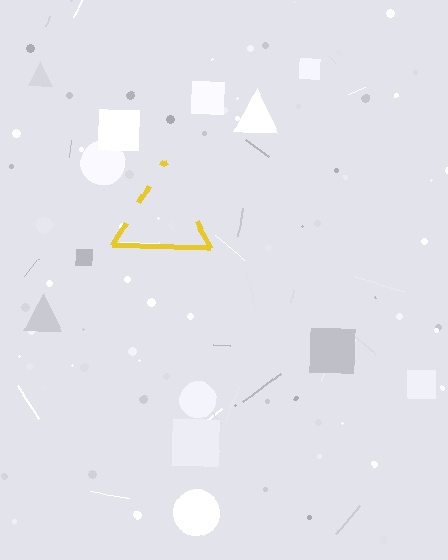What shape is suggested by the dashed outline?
The dashed outline suggests a triangle.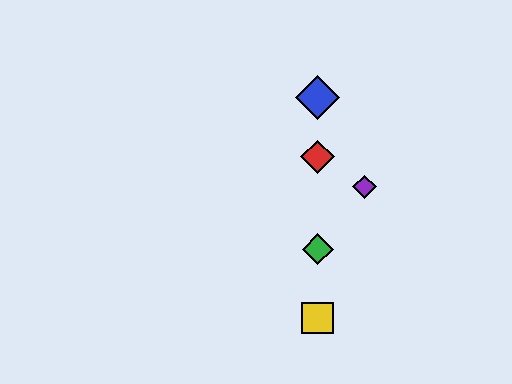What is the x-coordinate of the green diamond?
The green diamond is at x≈318.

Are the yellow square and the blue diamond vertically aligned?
Yes, both are at x≈318.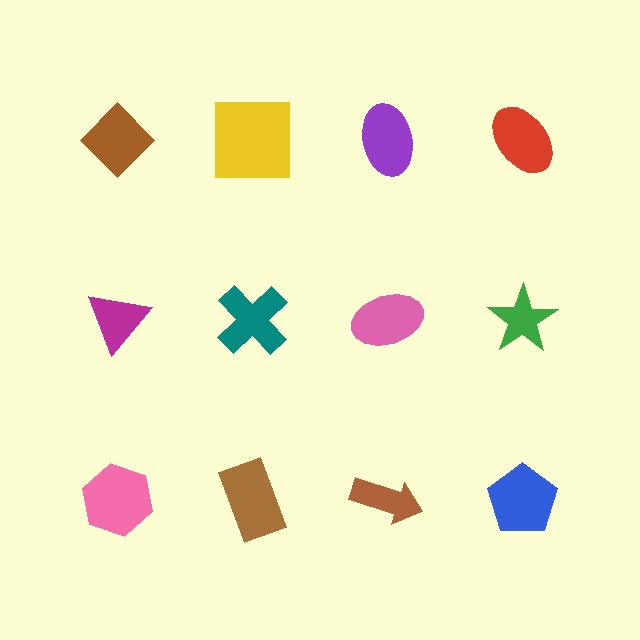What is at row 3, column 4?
A blue pentagon.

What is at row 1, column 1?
A brown diamond.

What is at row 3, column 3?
A brown arrow.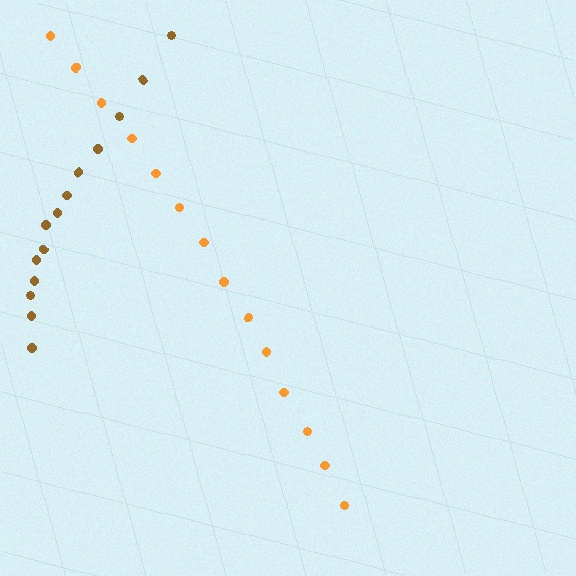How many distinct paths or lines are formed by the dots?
There are 2 distinct paths.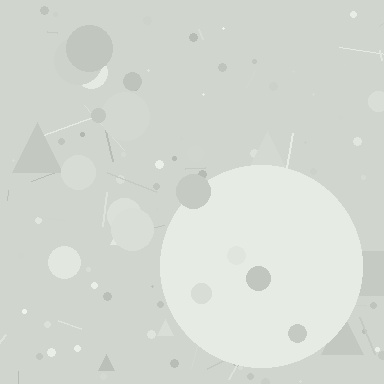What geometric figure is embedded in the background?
A circle is embedded in the background.